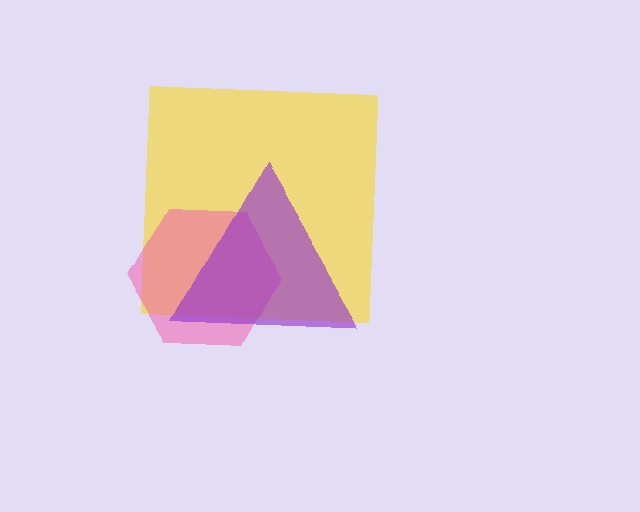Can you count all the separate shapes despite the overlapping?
Yes, there are 3 separate shapes.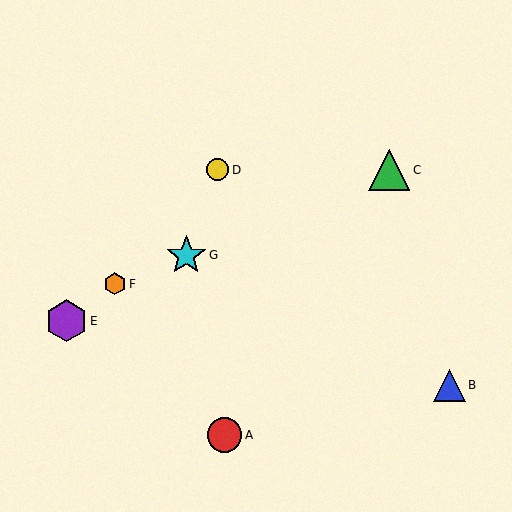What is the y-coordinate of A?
Object A is at y≈435.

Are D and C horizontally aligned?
Yes, both are at y≈170.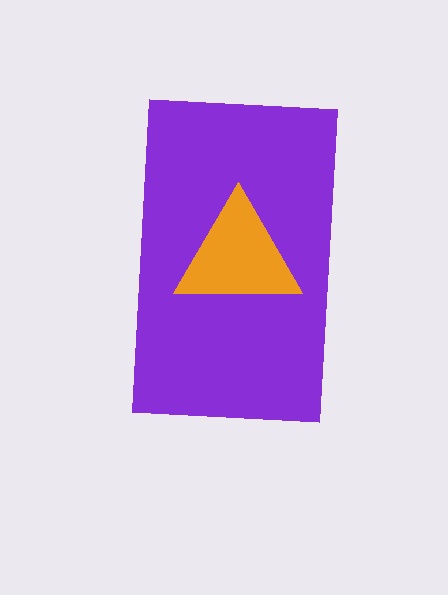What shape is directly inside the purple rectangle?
The orange triangle.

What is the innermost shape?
The orange triangle.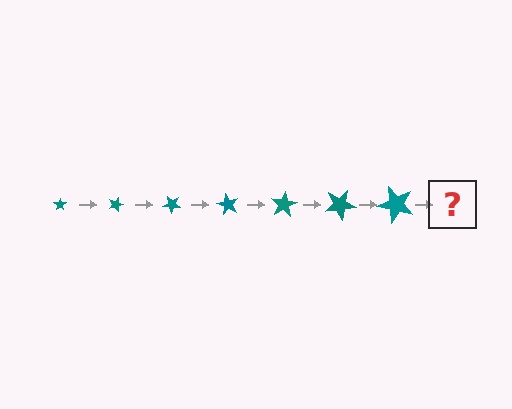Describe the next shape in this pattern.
It should be a star, larger than the previous one and rotated 140 degrees from the start.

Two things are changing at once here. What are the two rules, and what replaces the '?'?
The two rules are that the star grows larger each step and it rotates 20 degrees each step. The '?' should be a star, larger than the previous one and rotated 140 degrees from the start.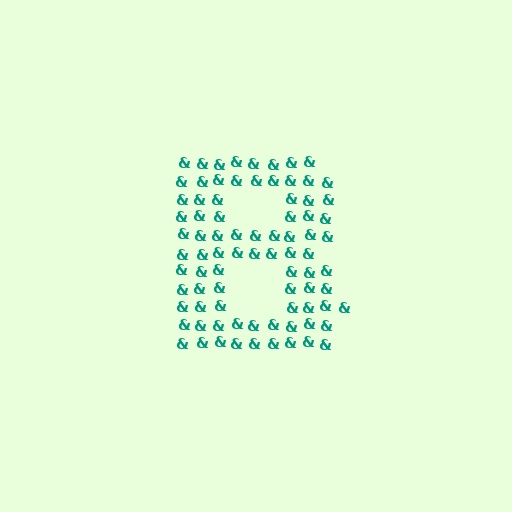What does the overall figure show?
The overall figure shows the letter B.